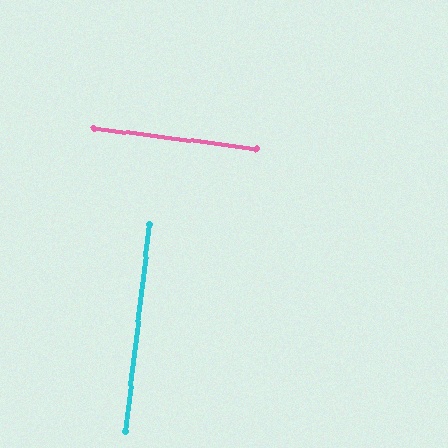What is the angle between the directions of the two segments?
Approximately 90 degrees.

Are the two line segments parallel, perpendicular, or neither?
Perpendicular — they meet at approximately 90°.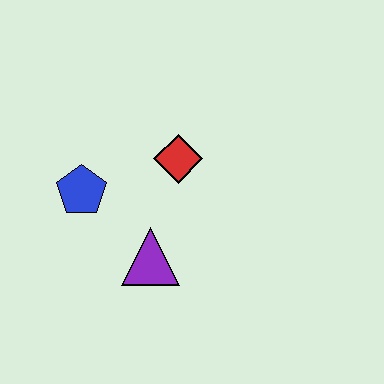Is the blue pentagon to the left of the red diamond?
Yes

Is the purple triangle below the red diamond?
Yes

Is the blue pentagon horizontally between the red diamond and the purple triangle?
No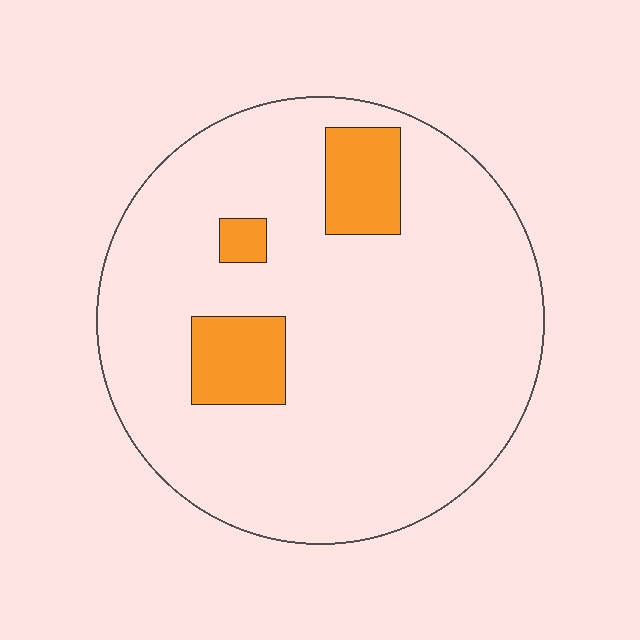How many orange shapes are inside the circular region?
3.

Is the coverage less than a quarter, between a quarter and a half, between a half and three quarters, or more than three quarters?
Less than a quarter.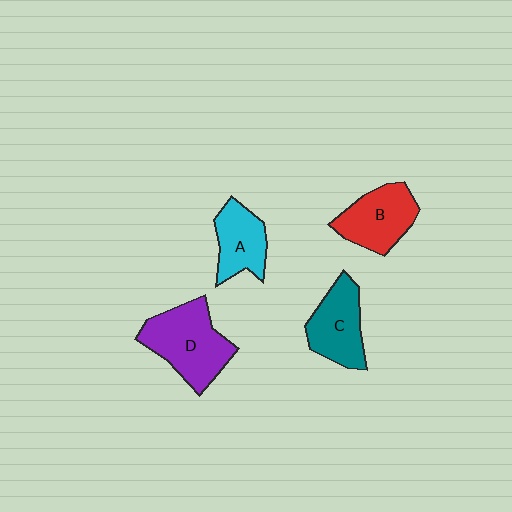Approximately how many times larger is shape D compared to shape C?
Approximately 1.3 times.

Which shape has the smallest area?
Shape A (cyan).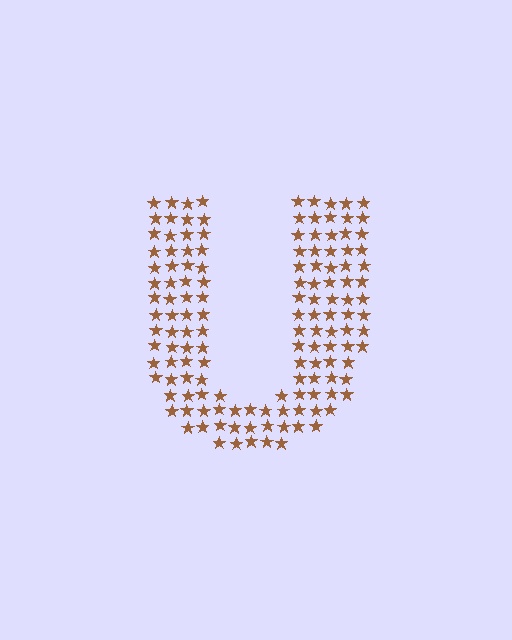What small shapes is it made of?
It is made of small stars.